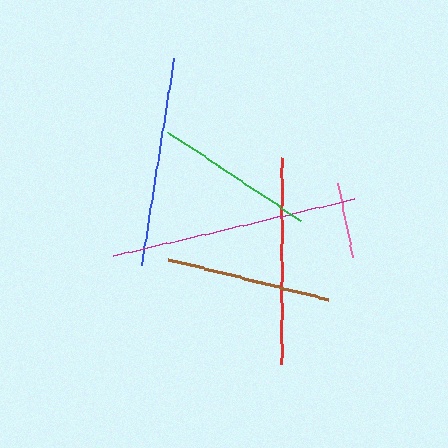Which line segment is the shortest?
The pink line is the shortest at approximately 75 pixels.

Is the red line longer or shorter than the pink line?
The red line is longer than the pink line.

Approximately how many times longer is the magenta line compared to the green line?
The magenta line is approximately 1.5 times the length of the green line.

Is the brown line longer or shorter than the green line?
The brown line is longer than the green line.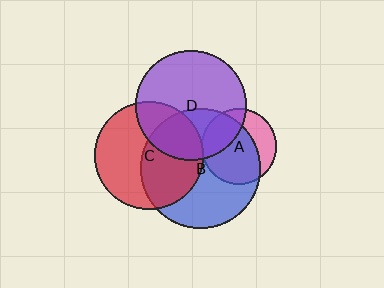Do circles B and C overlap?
Yes.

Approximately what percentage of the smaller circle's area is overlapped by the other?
Approximately 50%.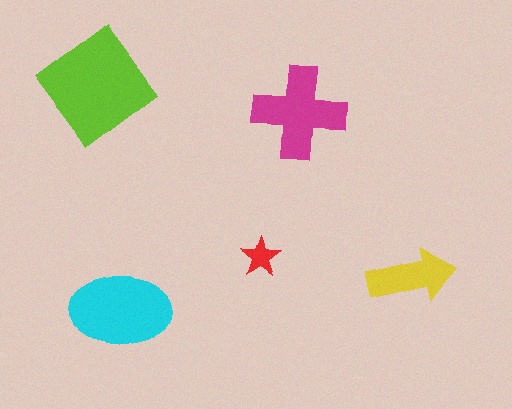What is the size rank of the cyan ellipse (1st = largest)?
2nd.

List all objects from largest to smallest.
The lime diamond, the cyan ellipse, the magenta cross, the yellow arrow, the red star.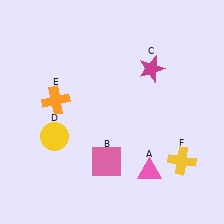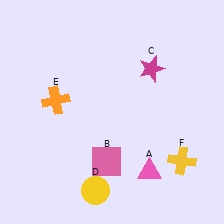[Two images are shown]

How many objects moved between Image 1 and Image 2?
1 object moved between the two images.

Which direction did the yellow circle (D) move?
The yellow circle (D) moved down.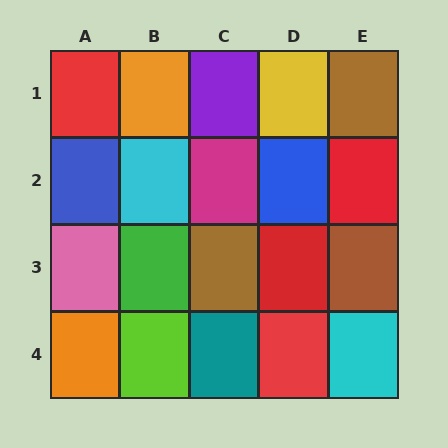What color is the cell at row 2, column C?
Magenta.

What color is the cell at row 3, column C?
Brown.